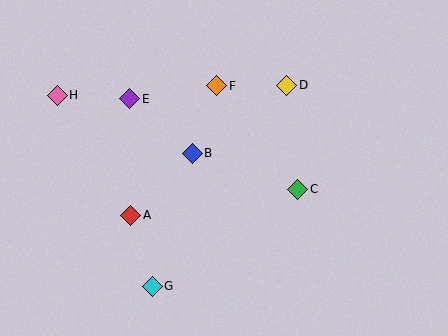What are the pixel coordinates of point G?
Point G is at (152, 286).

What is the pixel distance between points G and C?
The distance between G and C is 175 pixels.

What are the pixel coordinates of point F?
Point F is at (217, 86).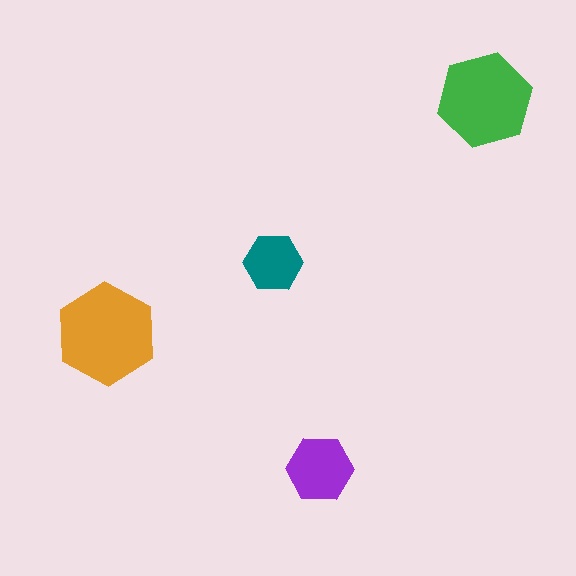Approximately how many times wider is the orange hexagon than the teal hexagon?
About 1.5 times wider.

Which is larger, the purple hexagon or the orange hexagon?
The orange one.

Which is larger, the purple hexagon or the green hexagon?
The green one.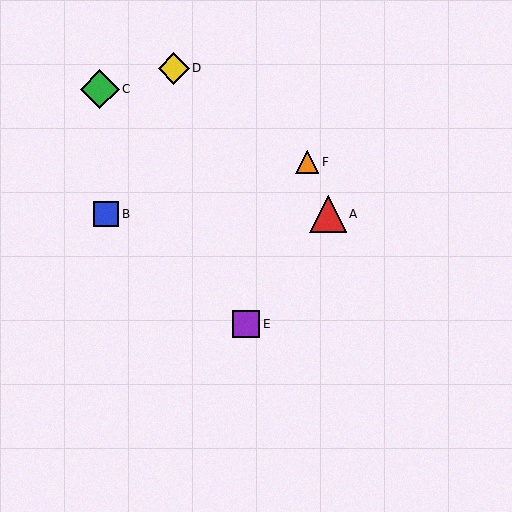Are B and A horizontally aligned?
Yes, both are at y≈214.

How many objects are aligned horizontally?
2 objects (A, B) are aligned horizontally.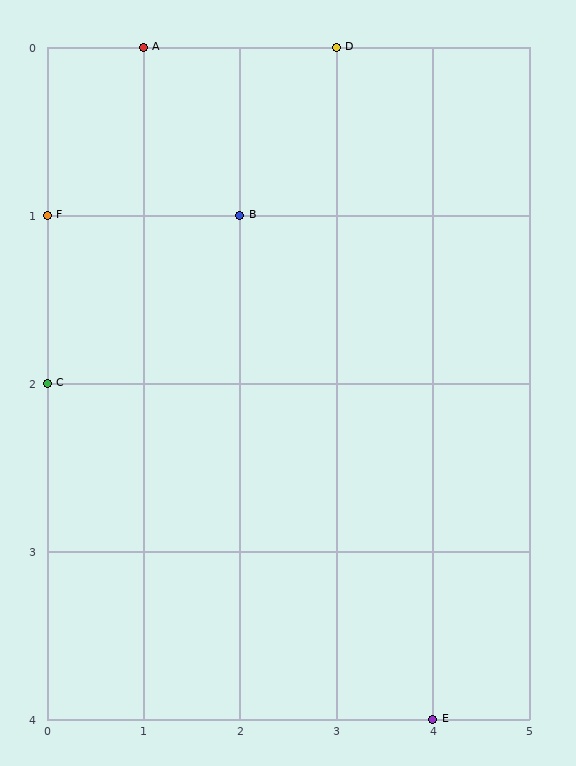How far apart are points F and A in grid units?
Points F and A are 1 column and 1 row apart (about 1.4 grid units diagonally).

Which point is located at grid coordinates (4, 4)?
Point E is at (4, 4).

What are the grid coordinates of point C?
Point C is at grid coordinates (0, 2).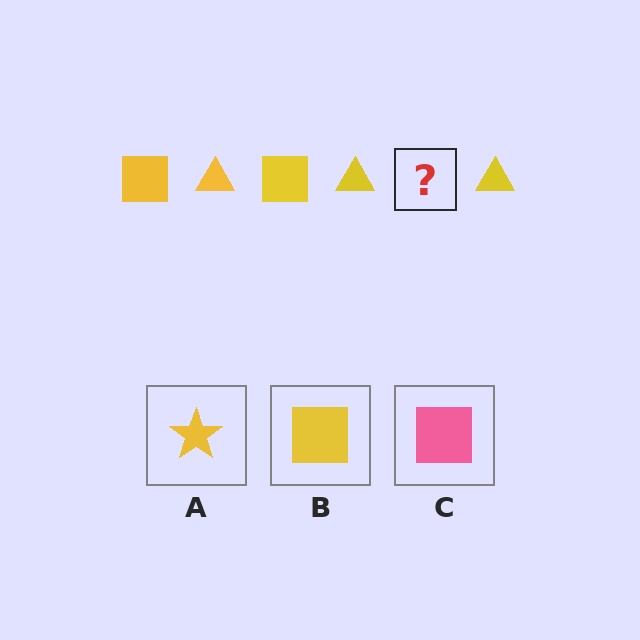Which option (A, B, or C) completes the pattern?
B.